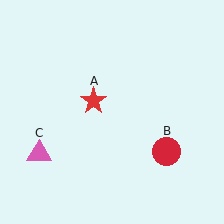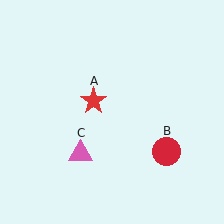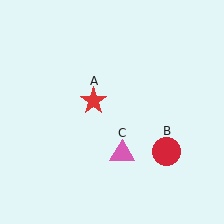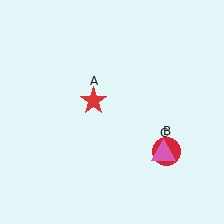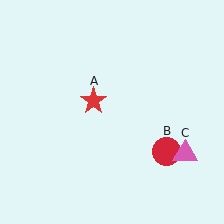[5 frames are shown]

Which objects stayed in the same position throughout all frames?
Red star (object A) and red circle (object B) remained stationary.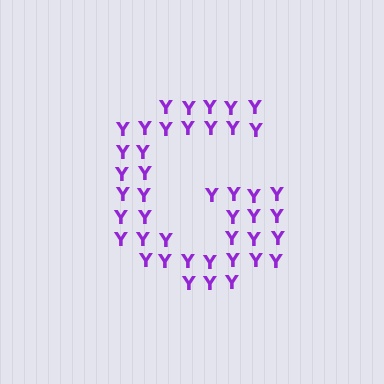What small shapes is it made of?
It is made of small letter Y's.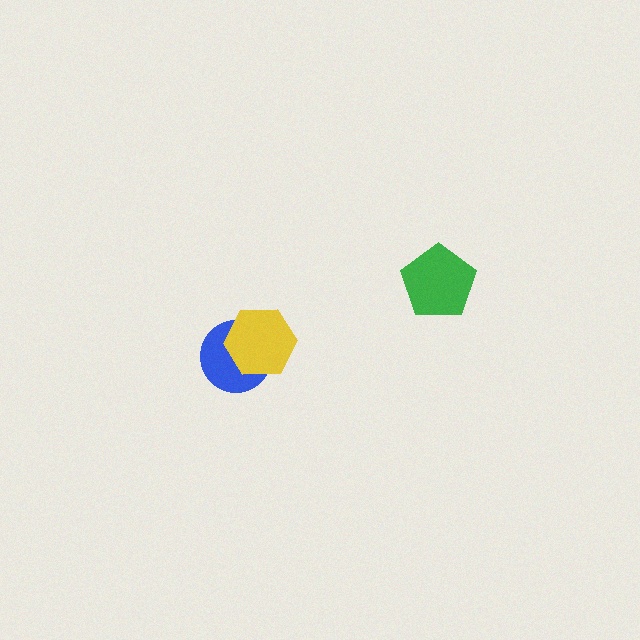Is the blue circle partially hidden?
Yes, it is partially covered by another shape.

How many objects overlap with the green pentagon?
0 objects overlap with the green pentagon.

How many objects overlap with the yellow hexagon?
1 object overlaps with the yellow hexagon.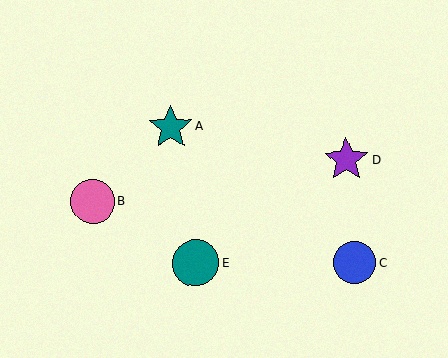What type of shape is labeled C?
Shape C is a blue circle.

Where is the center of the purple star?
The center of the purple star is at (346, 160).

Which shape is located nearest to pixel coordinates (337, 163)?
The purple star (labeled D) at (346, 160) is nearest to that location.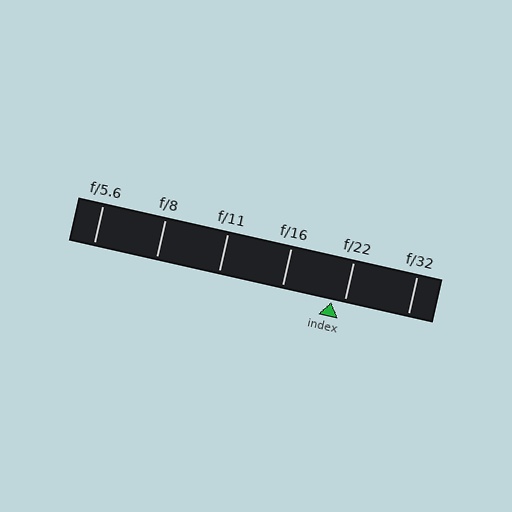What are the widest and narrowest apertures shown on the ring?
The widest aperture shown is f/5.6 and the narrowest is f/32.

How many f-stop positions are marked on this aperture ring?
There are 6 f-stop positions marked.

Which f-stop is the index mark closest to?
The index mark is closest to f/22.